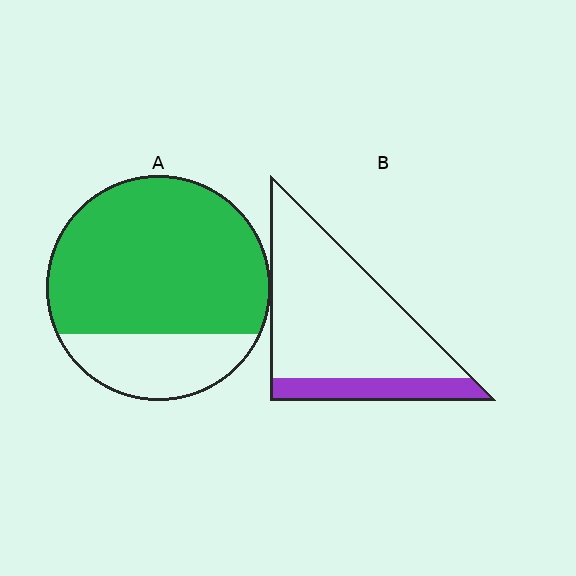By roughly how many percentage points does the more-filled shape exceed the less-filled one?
By roughly 55 percentage points (A over B).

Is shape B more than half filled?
No.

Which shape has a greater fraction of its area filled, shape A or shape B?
Shape A.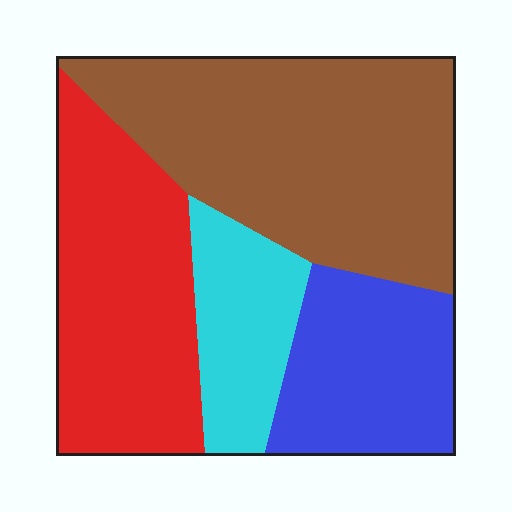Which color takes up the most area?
Brown, at roughly 40%.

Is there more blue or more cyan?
Blue.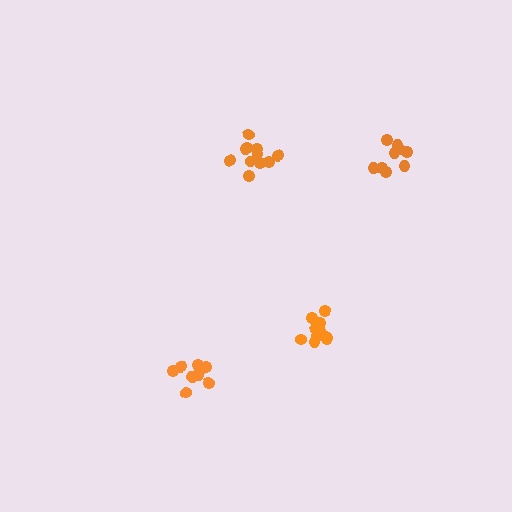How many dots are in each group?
Group 1: 12 dots, Group 2: 11 dots, Group 3: 9 dots, Group 4: 9 dots (41 total).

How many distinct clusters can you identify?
There are 4 distinct clusters.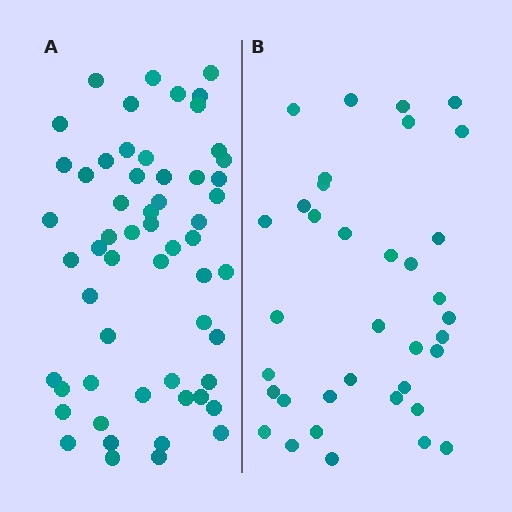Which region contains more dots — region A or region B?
Region A (the left region) has more dots.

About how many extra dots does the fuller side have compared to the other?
Region A has approximately 20 more dots than region B.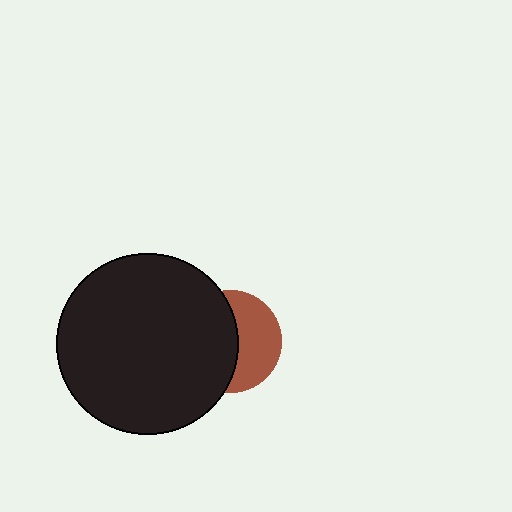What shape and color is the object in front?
The object in front is a black circle.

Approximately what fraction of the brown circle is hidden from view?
Roughly 54% of the brown circle is hidden behind the black circle.